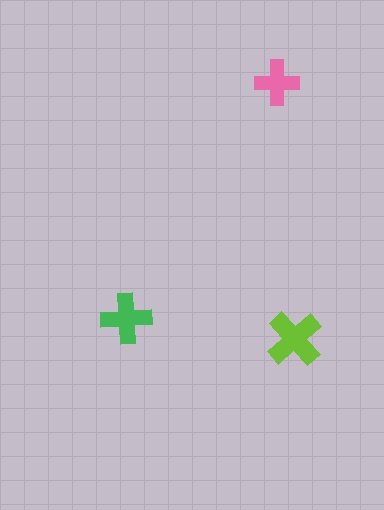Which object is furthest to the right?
The lime cross is rightmost.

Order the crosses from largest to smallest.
the lime one, the green one, the pink one.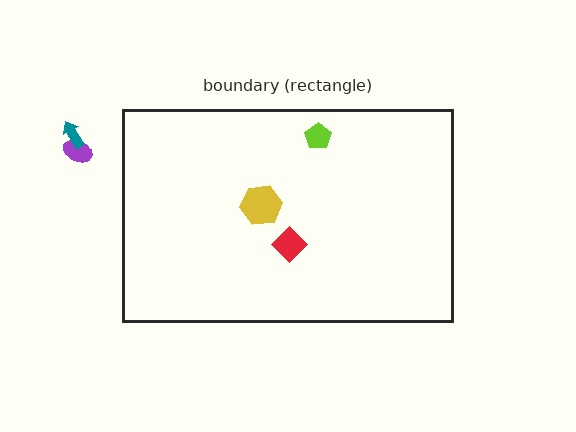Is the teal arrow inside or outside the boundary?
Outside.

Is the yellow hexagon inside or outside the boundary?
Inside.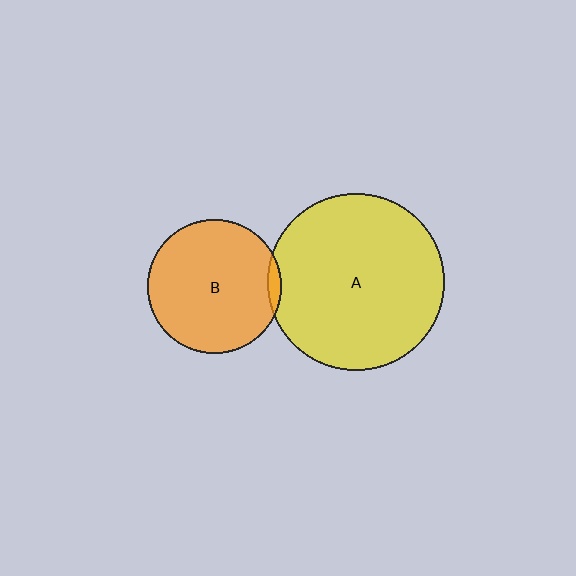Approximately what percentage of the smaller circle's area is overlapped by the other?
Approximately 5%.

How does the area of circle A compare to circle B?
Approximately 1.8 times.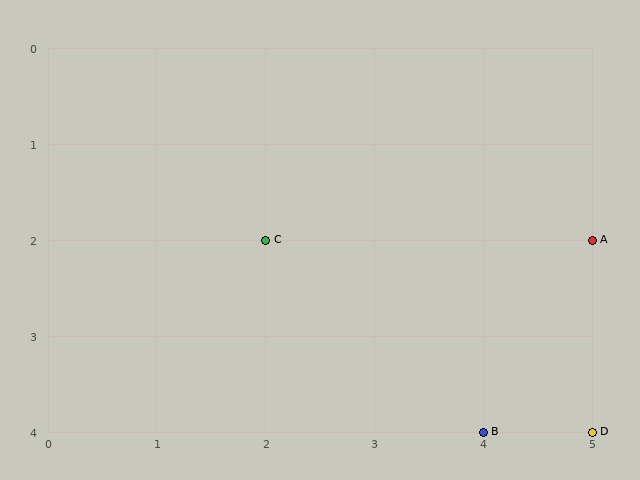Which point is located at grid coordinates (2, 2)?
Point C is at (2, 2).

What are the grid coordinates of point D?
Point D is at grid coordinates (5, 4).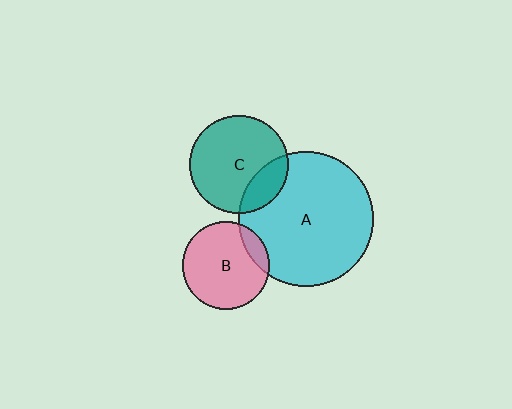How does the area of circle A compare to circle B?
Approximately 2.4 times.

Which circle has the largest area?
Circle A (cyan).